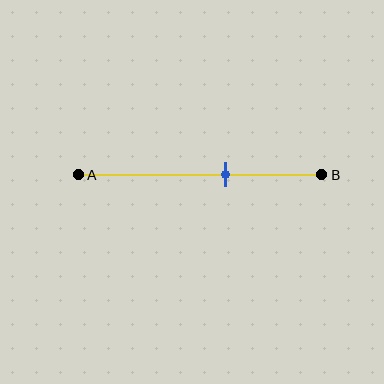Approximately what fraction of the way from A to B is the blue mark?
The blue mark is approximately 60% of the way from A to B.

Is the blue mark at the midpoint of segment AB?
No, the mark is at about 60% from A, not at the 50% midpoint.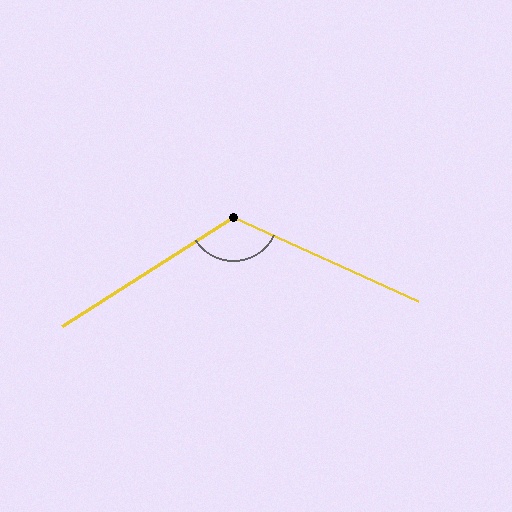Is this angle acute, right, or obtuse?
It is obtuse.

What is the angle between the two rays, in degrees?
Approximately 123 degrees.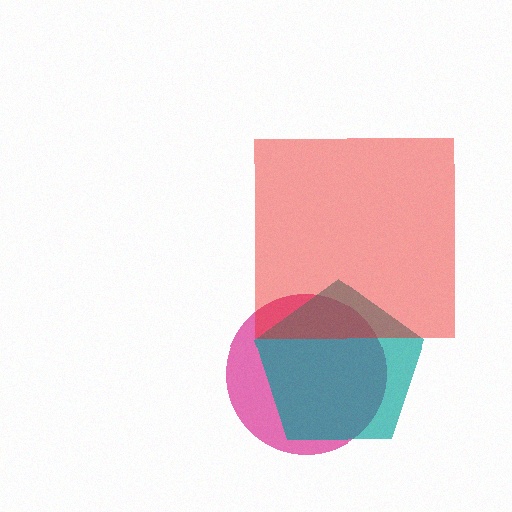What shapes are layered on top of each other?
The layered shapes are: a magenta circle, a teal pentagon, a red square.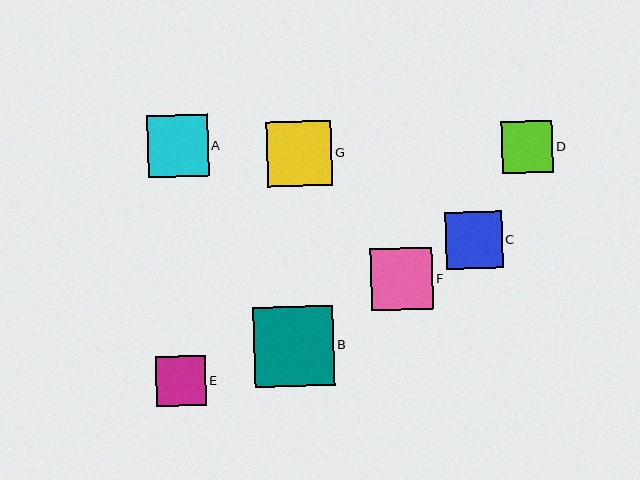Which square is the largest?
Square B is the largest with a size of approximately 81 pixels.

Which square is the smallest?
Square E is the smallest with a size of approximately 50 pixels.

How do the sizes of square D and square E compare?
Square D and square E are approximately the same size.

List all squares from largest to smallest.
From largest to smallest: B, G, F, A, C, D, E.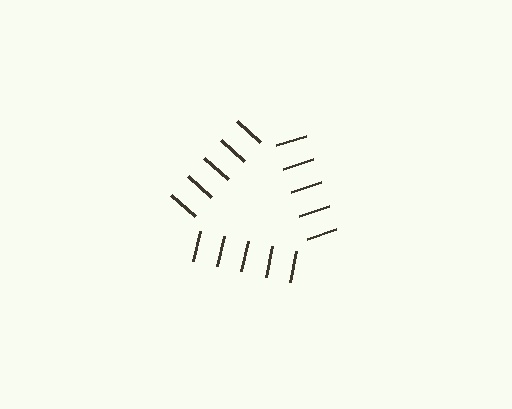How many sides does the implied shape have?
3 sides — the line-ends trace a triangle.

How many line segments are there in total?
15 — 5 along each of the 3 edges.